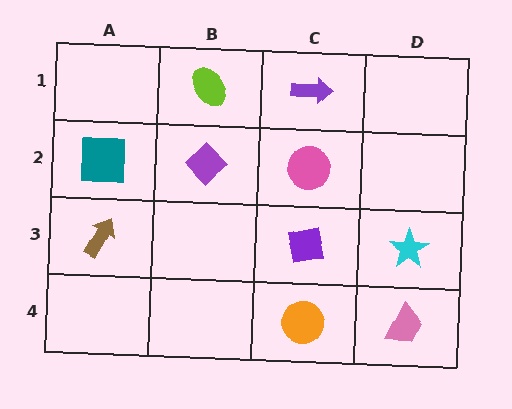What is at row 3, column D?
A cyan star.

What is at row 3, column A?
A brown arrow.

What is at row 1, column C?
A purple arrow.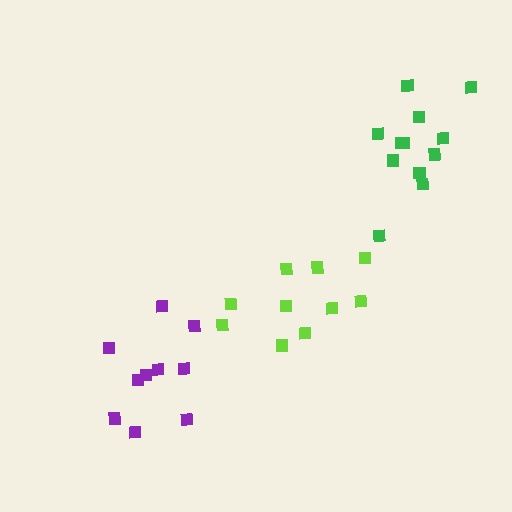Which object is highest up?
The green cluster is topmost.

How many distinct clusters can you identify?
There are 3 distinct clusters.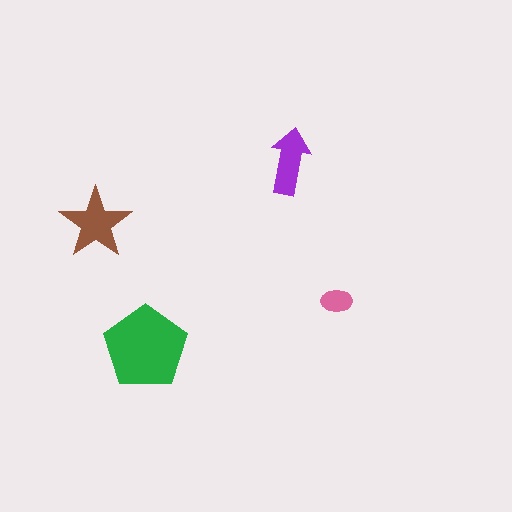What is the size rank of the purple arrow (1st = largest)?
3rd.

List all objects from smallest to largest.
The pink ellipse, the purple arrow, the brown star, the green pentagon.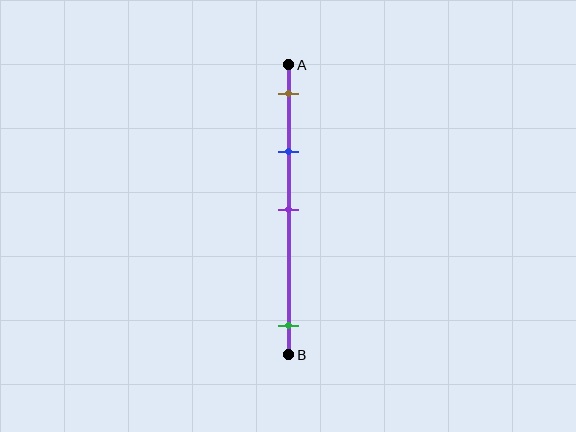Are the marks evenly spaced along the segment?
No, the marks are not evenly spaced.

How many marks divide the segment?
There are 4 marks dividing the segment.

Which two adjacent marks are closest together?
The brown and blue marks are the closest adjacent pair.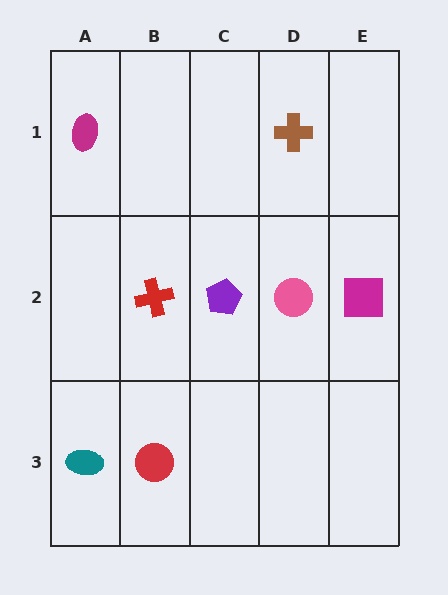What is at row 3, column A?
A teal ellipse.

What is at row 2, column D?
A pink circle.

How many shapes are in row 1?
2 shapes.